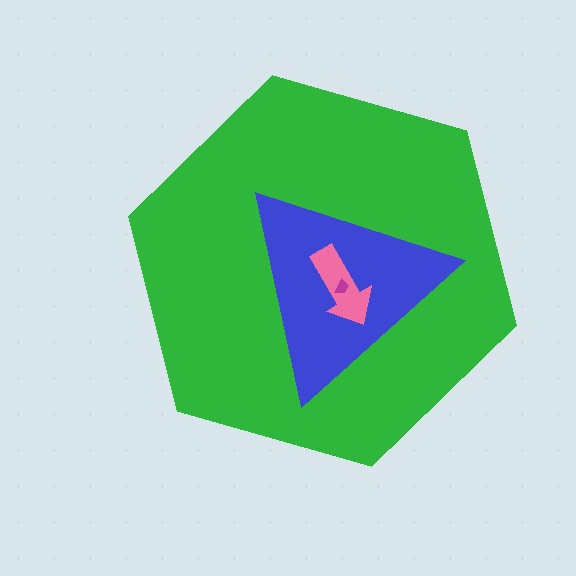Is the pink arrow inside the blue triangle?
Yes.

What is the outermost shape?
The green hexagon.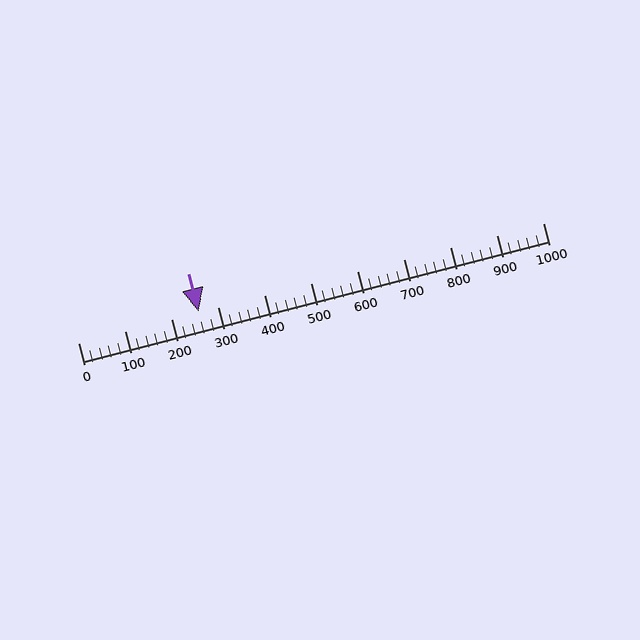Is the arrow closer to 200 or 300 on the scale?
The arrow is closer to 300.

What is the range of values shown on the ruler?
The ruler shows values from 0 to 1000.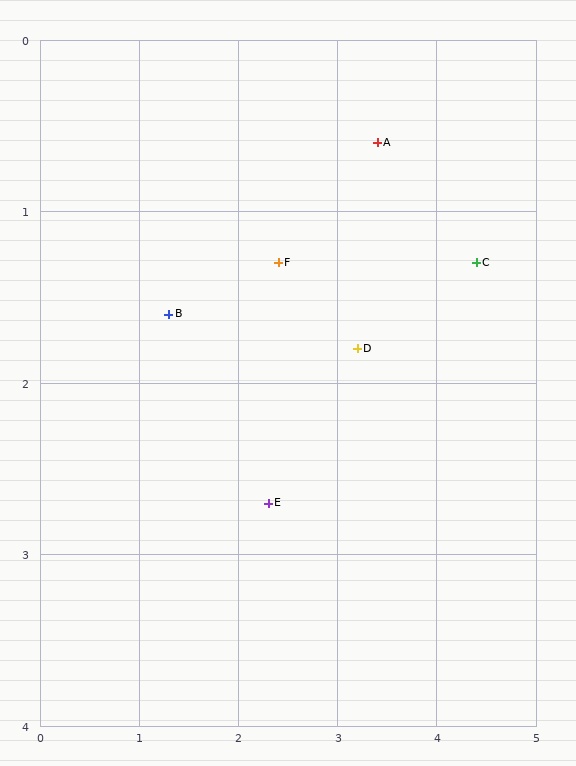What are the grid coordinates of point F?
Point F is at approximately (2.4, 1.3).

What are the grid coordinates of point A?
Point A is at approximately (3.4, 0.6).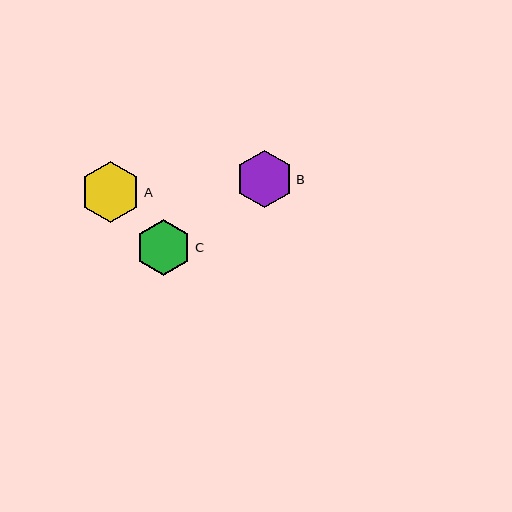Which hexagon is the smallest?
Hexagon C is the smallest with a size of approximately 56 pixels.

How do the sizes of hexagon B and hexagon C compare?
Hexagon B and hexagon C are approximately the same size.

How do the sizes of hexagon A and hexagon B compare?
Hexagon A and hexagon B are approximately the same size.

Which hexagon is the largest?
Hexagon A is the largest with a size of approximately 60 pixels.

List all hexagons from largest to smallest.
From largest to smallest: A, B, C.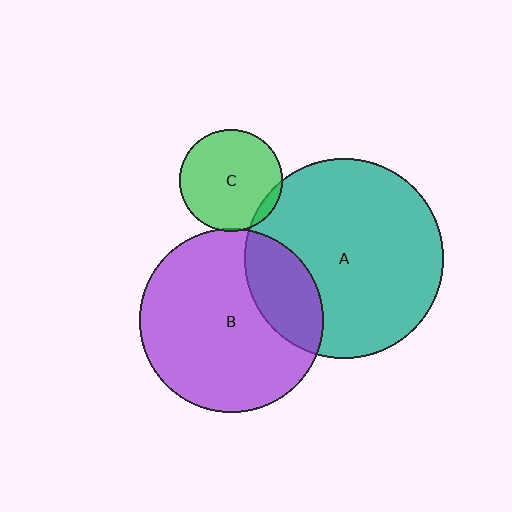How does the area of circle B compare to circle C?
Approximately 3.2 times.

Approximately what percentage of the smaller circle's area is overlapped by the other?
Approximately 5%.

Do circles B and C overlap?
Yes.